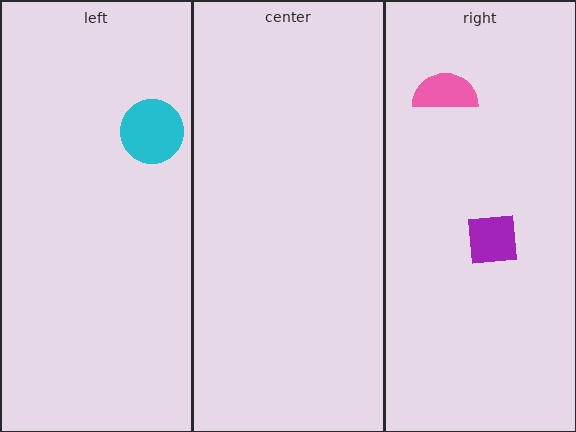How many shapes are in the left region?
1.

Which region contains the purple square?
The right region.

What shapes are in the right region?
The pink semicircle, the purple square.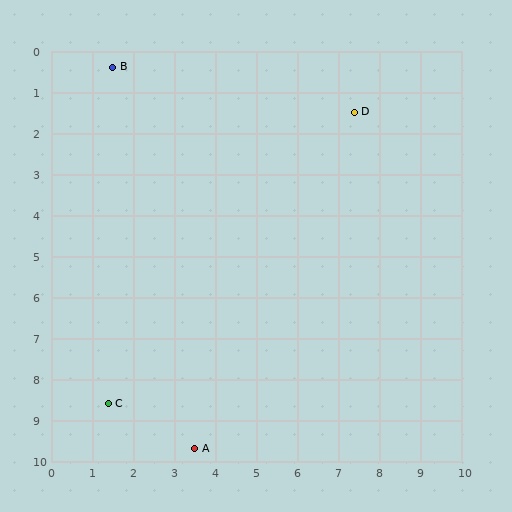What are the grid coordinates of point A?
Point A is at approximately (3.5, 9.7).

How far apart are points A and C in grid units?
Points A and C are about 2.4 grid units apart.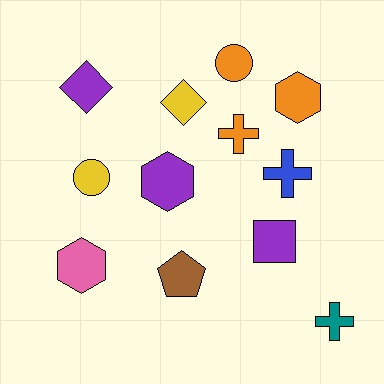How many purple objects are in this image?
There are 3 purple objects.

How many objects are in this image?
There are 12 objects.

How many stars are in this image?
There are no stars.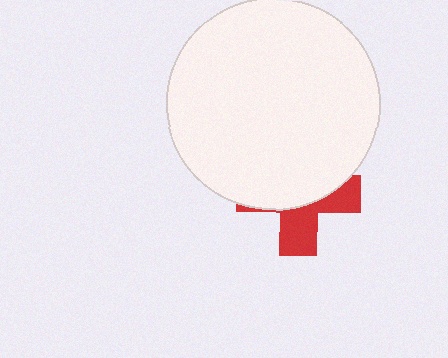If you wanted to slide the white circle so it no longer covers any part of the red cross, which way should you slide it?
Slide it up — that is the most direct way to separate the two shapes.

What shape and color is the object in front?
The object in front is a white circle.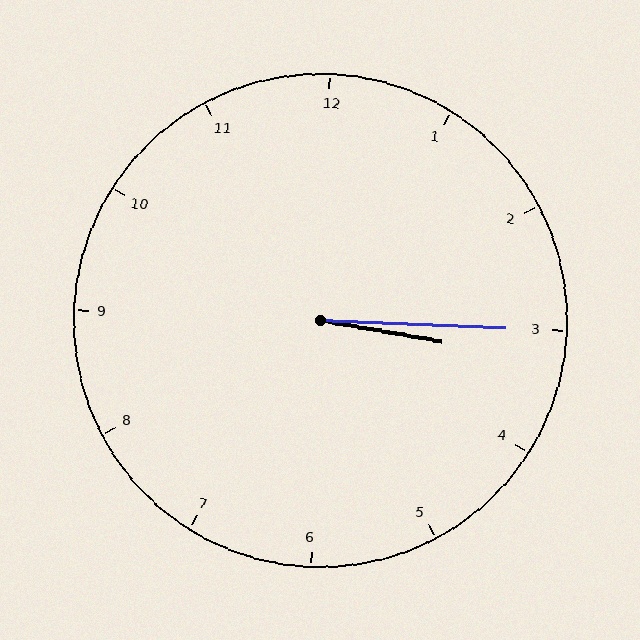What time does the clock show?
3:15.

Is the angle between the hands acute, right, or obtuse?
It is acute.